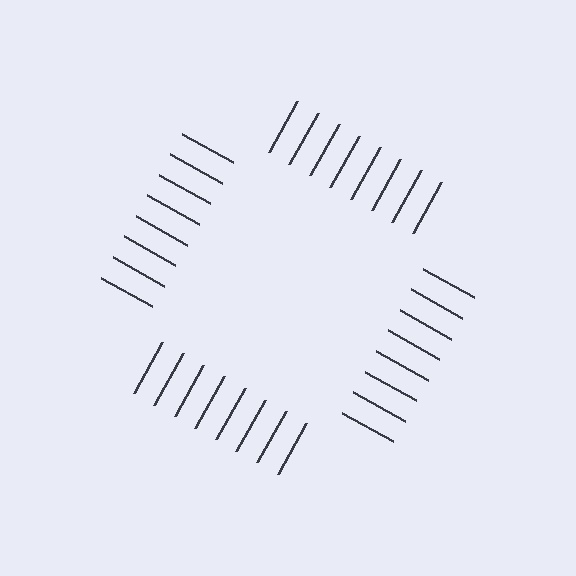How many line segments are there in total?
32 — 8 along each of the 4 edges.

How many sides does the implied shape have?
4 sides — the line-ends trace a square.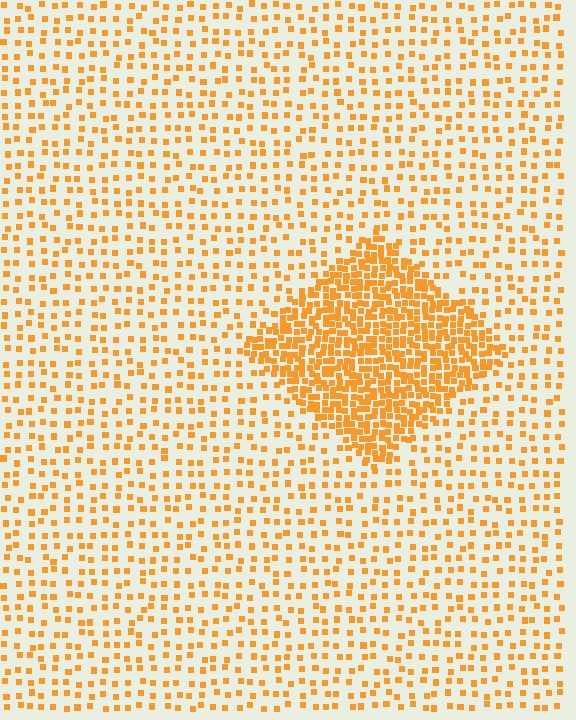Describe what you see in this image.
The image contains small orange elements arranged at two different densities. A diamond-shaped region is visible where the elements are more densely packed than the surrounding area.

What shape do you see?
I see a diamond.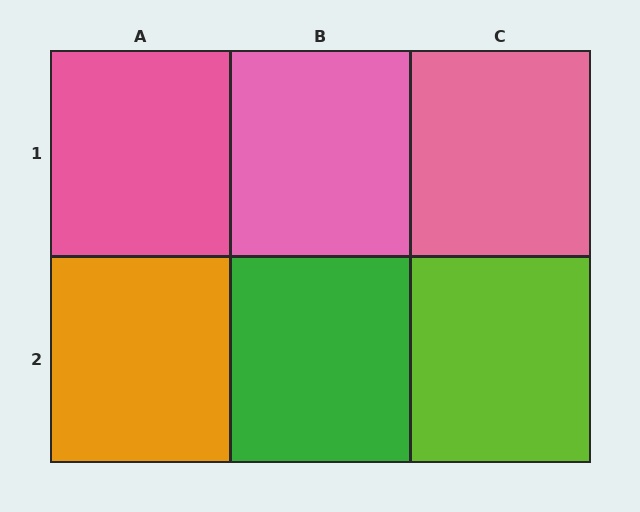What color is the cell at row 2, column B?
Green.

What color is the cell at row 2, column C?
Lime.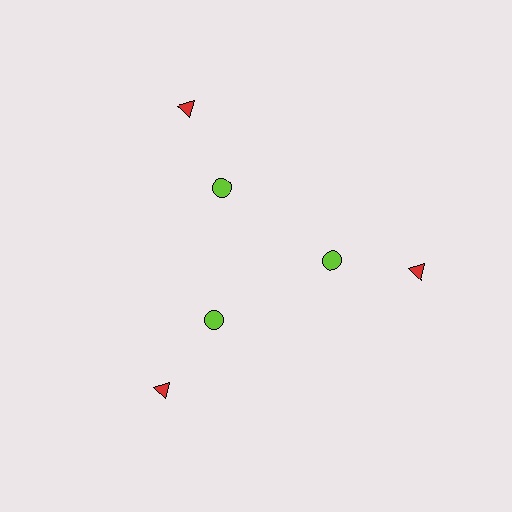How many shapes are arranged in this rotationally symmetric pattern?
There are 6 shapes, arranged in 3 groups of 2.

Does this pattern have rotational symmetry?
Yes, this pattern has 3-fold rotational symmetry. It looks the same after rotating 120 degrees around the center.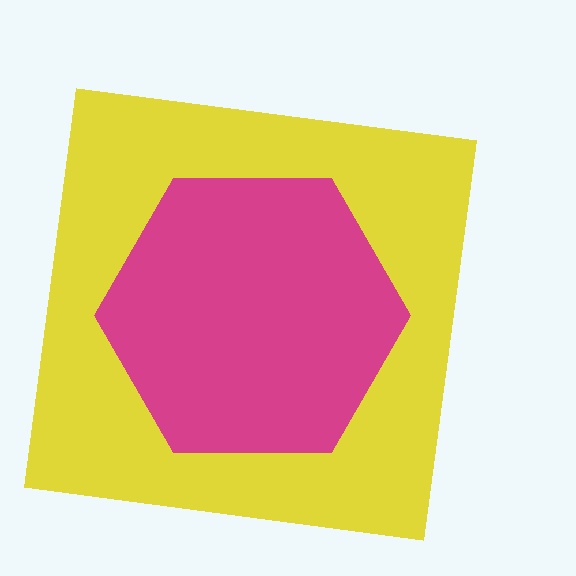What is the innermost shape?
The magenta hexagon.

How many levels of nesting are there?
2.